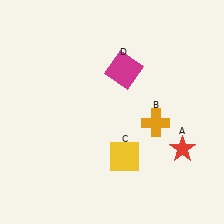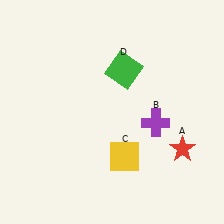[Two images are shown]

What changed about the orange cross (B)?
In Image 1, B is orange. In Image 2, it changed to purple.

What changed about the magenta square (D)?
In Image 1, D is magenta. In Image 2, it changed to green.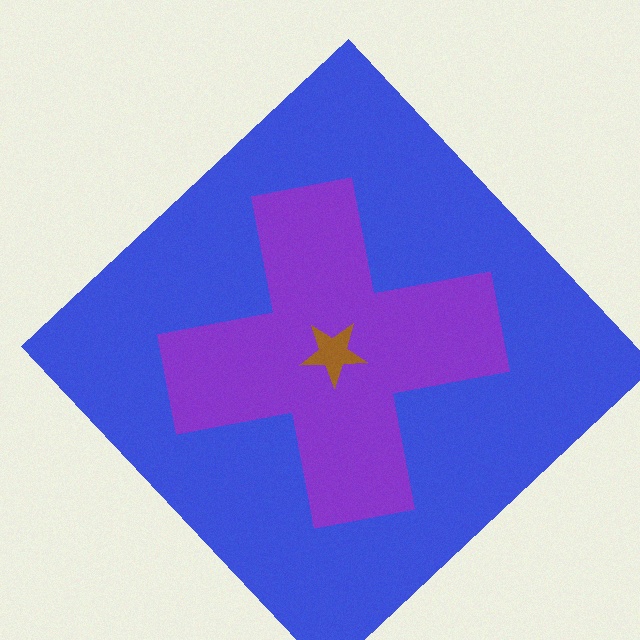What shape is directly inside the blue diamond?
The purple cross.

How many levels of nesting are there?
3.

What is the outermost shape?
The blue diamond.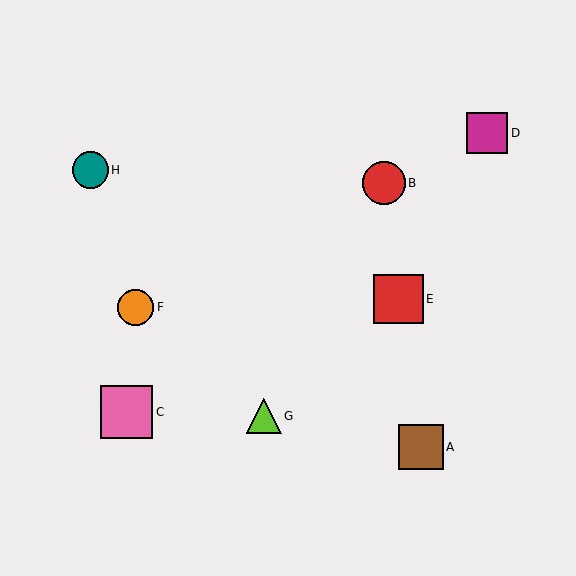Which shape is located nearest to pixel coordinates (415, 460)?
The brown square (labeled A) at (421, 447) is nearest to that location.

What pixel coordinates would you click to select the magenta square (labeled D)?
Click at (487, 133) to select the magenta square D.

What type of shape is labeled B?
Shape B is a red circle.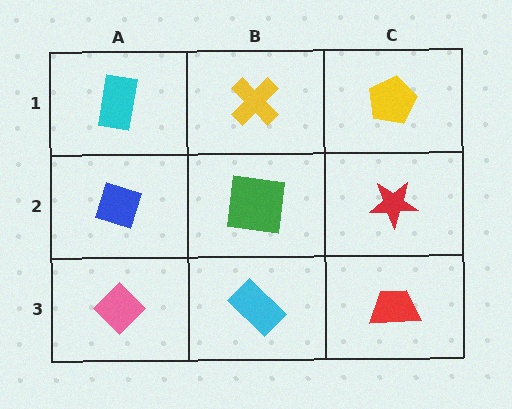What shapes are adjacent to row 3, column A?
A blue diamond (row 2, column A), a cyan rectangle (row 3, column B).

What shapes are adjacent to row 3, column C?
A red star (row 2, column C), a cyan rectangle (row 3, column B).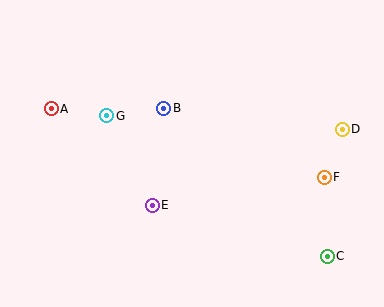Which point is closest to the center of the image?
Point B at (164, 108) is closest to the center.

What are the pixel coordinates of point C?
Point C is at (327, 256).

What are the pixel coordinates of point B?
Point B is at (164, 108).